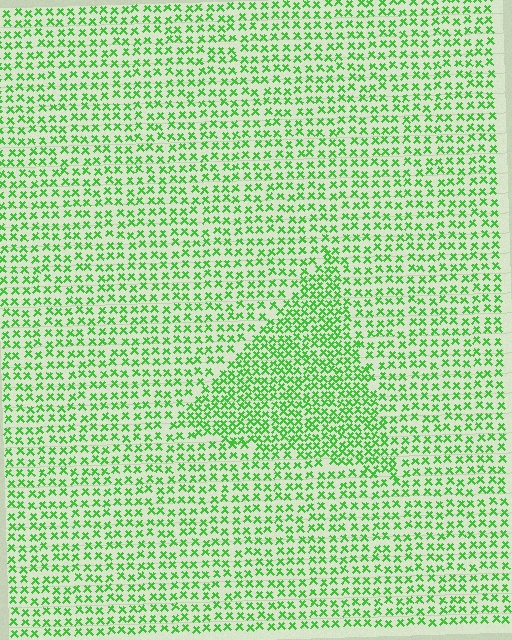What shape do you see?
I see a triangle.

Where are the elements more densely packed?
The elements are more densely packed inside the triangle boundary.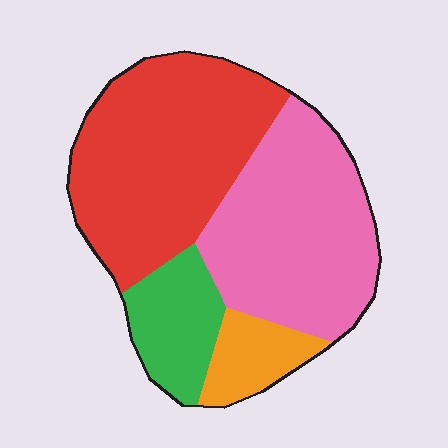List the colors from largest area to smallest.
From largest to smallest: red, pink, green, orange.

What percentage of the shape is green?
Green covers about 15% of the shape.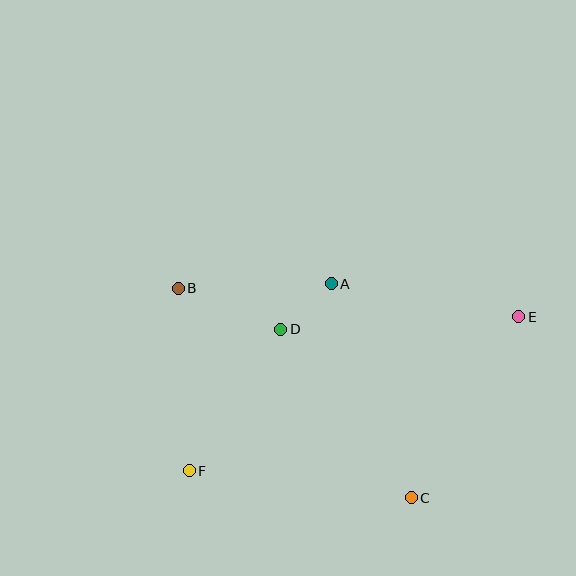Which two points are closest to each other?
Points A and D are closest to each other.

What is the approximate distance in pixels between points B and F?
The distance between B and F is approximately 183 pixels.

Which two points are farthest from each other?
Points E and F are farthest from each other.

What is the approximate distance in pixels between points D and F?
The distance between D and F is approximately 169 pixels.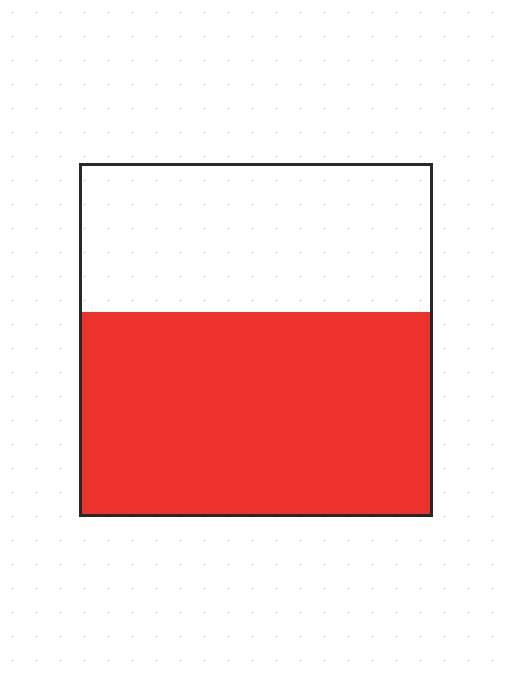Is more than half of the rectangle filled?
Yes.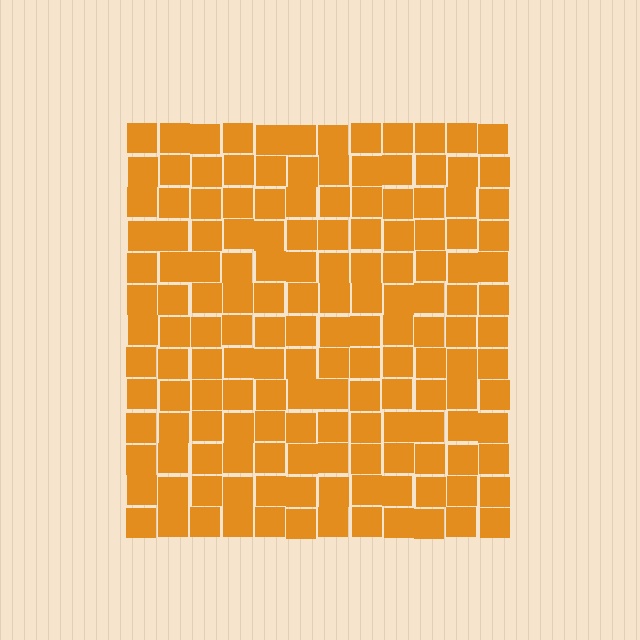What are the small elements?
The small elements are squares.